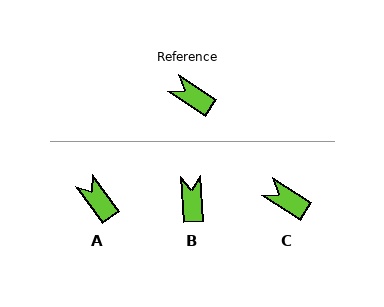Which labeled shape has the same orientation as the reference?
C.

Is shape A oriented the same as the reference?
No, it is off by about 21 degrees.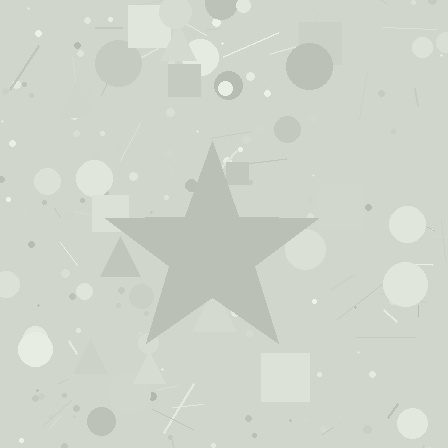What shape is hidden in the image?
A star is hidden in the image.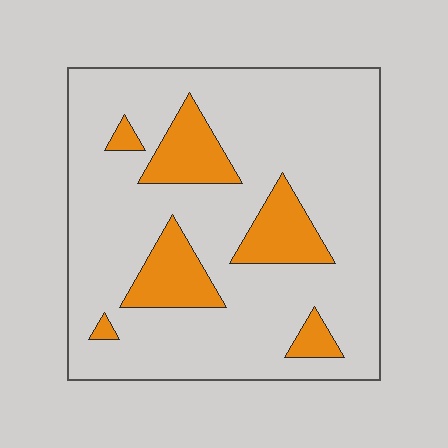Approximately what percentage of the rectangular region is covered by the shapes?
Approximately 20%.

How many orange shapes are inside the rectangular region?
6.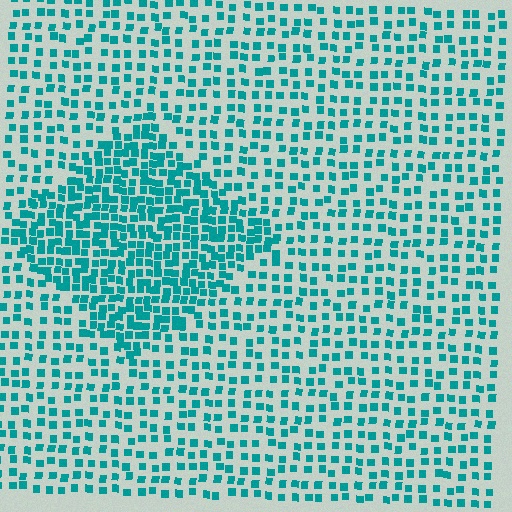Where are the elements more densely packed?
The elements are more densely packed inside the diamond boundary.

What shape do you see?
I see a diamond.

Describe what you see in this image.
The image contains small teal elements arranged at two different densities. A diamond-shaped region is visible where the elements are more densely packed than the surrounding area.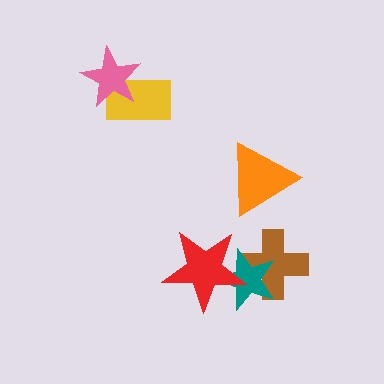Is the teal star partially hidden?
Yes, it is partially covered by another shape.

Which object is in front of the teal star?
The red star is in front of the teal star.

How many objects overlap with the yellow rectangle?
1 object overlaps with the yellow rectangle.